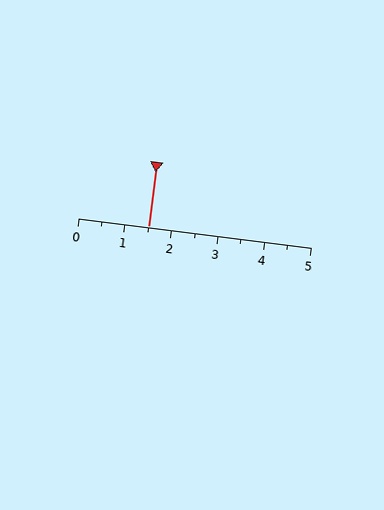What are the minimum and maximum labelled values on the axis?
The axis runs from 0 to 5.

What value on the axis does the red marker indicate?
The marker indicates approximately 1.5.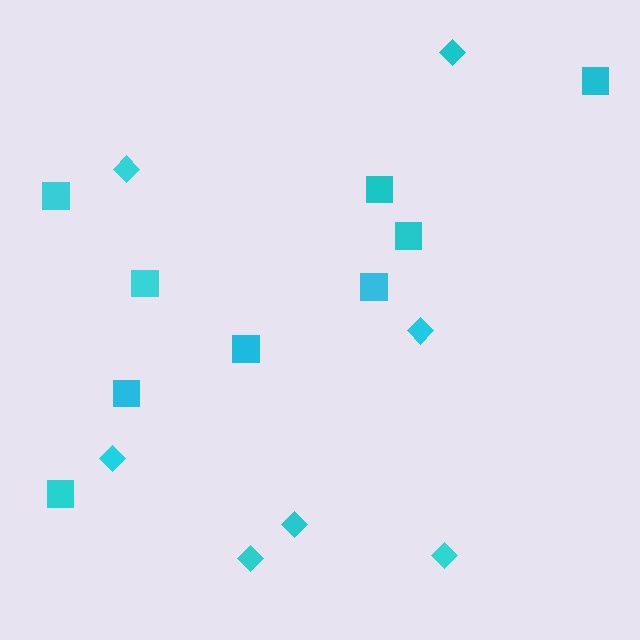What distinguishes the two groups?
There are 2 groups: one group of diamonds (7) and one group of squares (9).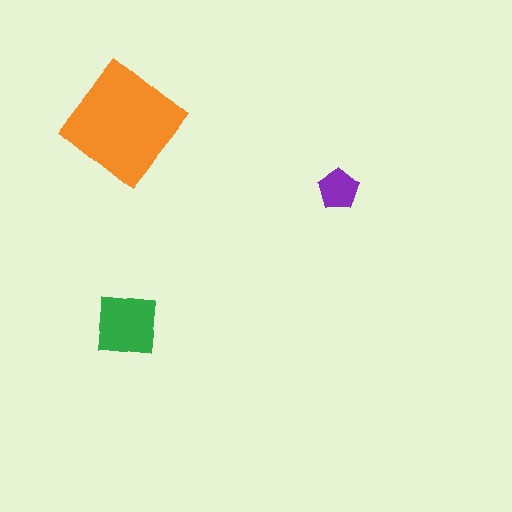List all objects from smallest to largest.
The purple pentagon, the green square, the orange diamond.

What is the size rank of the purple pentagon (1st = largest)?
3rd.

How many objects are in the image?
There are 3 objects in the image.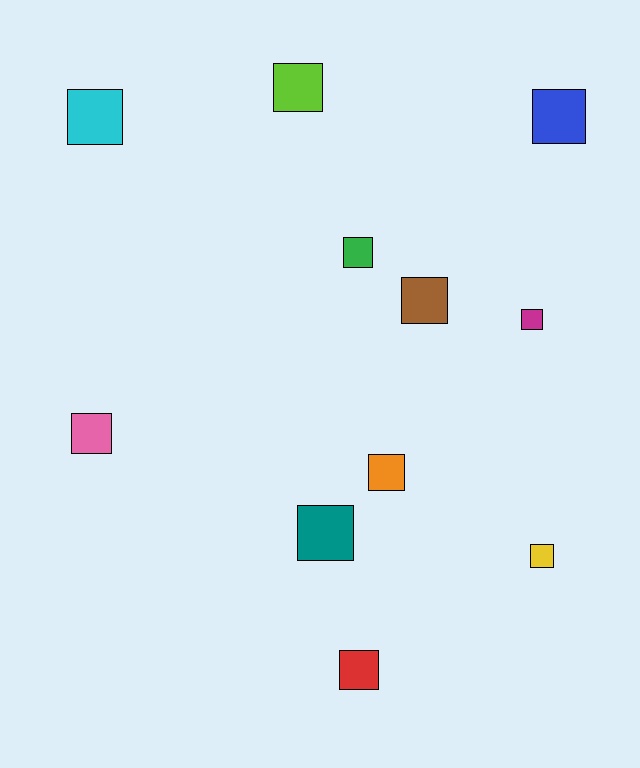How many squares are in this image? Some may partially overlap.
There are 11 squares.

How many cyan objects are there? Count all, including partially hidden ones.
There is 1 cyan object.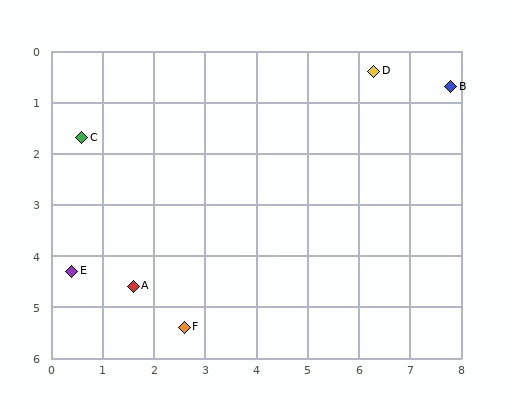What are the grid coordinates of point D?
Point D is at approximately (6.3, 0.4).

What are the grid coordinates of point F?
Point F is at approximately (2.6, 5.4).